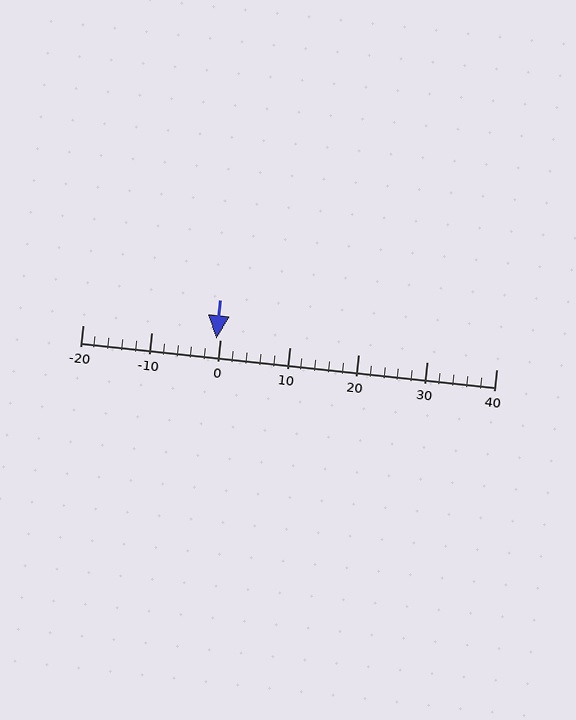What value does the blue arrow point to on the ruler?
The blue arrow points to approximately -1.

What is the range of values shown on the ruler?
The ruler shows values from -20 to 40.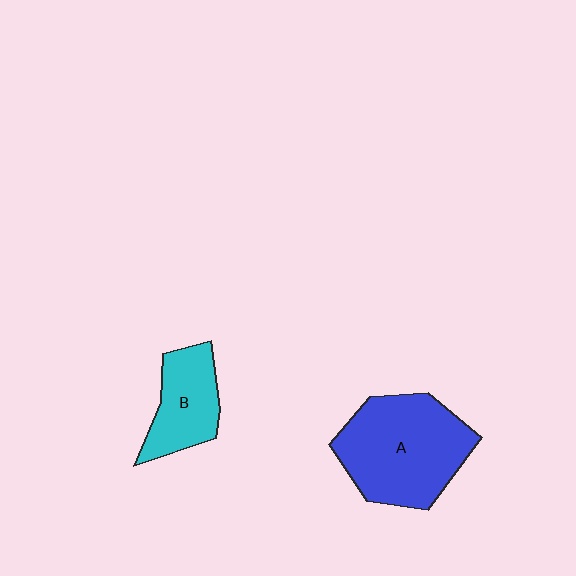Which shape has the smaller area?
Shape B (cyan).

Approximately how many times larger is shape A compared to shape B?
Approximately 1.9 times.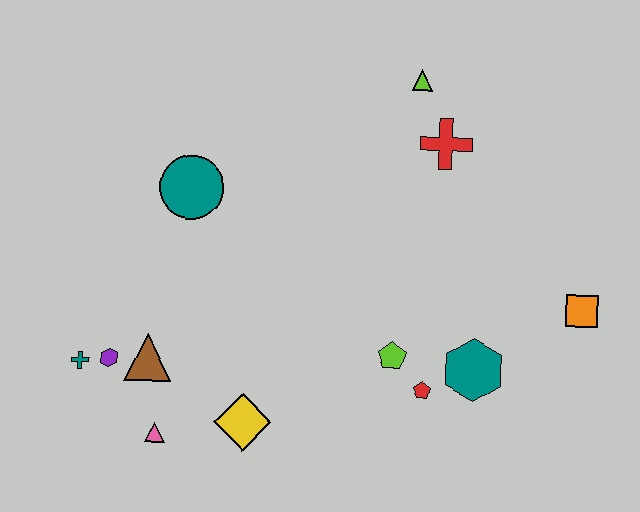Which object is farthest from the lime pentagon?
The teal cross is farthest from the lime pentagon.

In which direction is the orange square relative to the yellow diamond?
The orange square is to the right of the yellow diamond.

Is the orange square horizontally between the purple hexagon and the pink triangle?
No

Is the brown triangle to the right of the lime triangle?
No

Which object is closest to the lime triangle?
The red cross is closest to the lime triangle.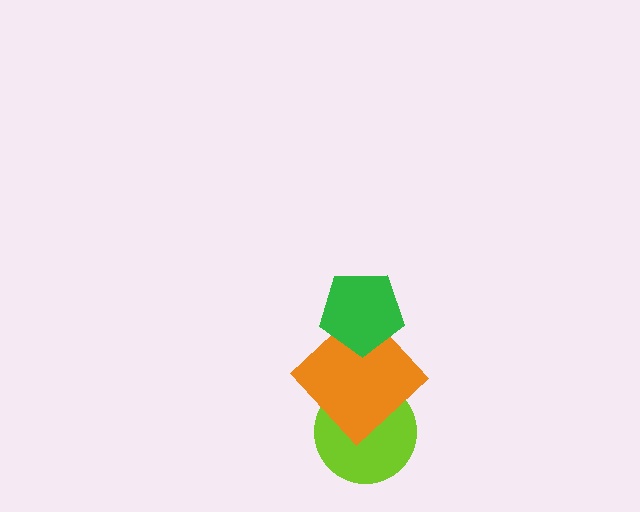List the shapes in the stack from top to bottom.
From top to bottom: the green pentagon, the orange diamond, the lime circle.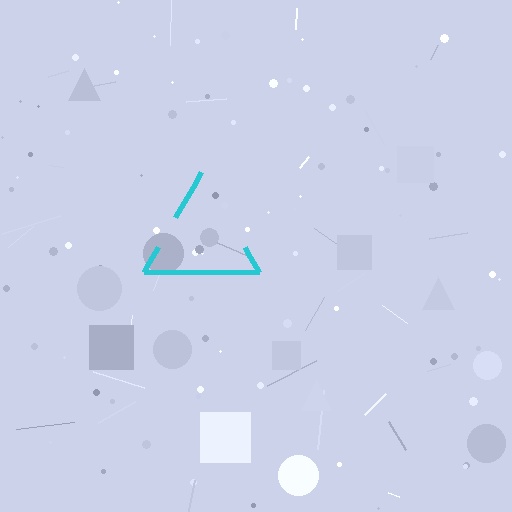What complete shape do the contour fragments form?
The contour fragments form a triangle.